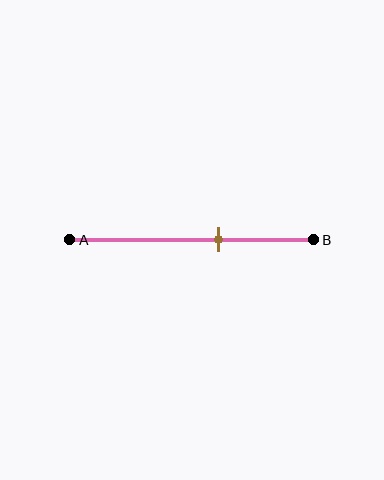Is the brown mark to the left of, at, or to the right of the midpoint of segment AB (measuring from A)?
The brown mark is to the right of the midpoint of segment AB.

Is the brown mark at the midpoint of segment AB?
No, the mark is at about 60% from A, not at the 50% midpoint.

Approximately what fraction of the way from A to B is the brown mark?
The brown mark is approximately 60% of the way from A to B.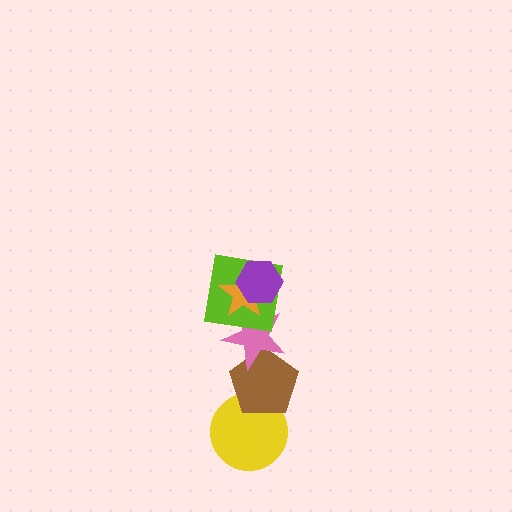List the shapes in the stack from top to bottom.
From top to bottom: the purple hexagon, the orange star, the lime square, the pink star, the brown pentagon, the yellow circle.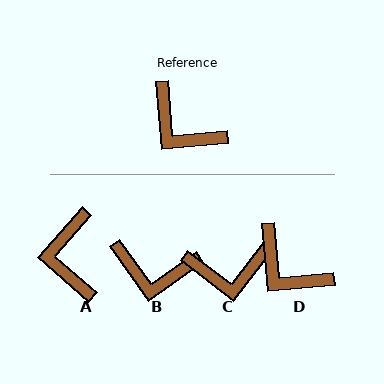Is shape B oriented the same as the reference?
No, it is off by about 30 degrees.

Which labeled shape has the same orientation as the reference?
D.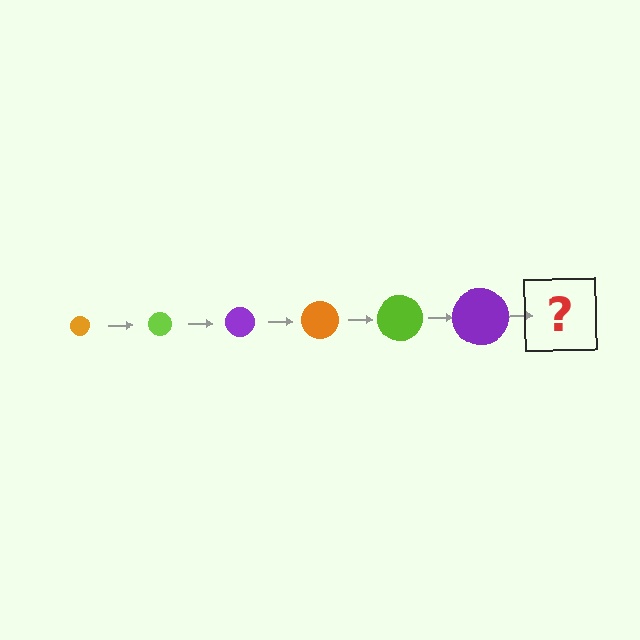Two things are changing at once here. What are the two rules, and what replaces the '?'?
The two rules are that the circle grows larger each step and the color cycles through orange, lime, and purple. The '?' should be an orange circle, larger than the previous one.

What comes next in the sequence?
The next element should be an orange circle, larger than the previous one.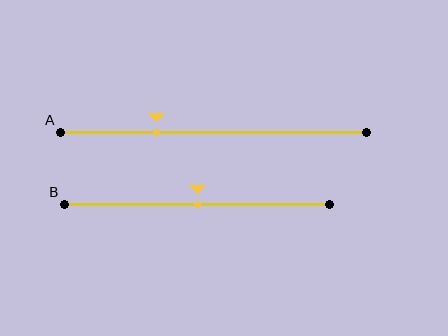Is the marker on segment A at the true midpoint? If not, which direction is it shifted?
No, the marker on segment A is shifted to the left by about 19% of the segment length.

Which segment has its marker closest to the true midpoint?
Segment B has its marker closest to the true midpoint.